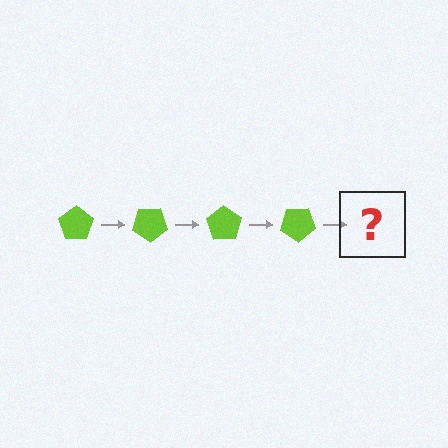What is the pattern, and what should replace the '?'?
The pattern is that the pentagon rotates 35 degrees each step. The '?' should be a lime pentagon rotated 140 degrees.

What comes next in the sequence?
The next element should be a lime pentagon rotated 140 degrees.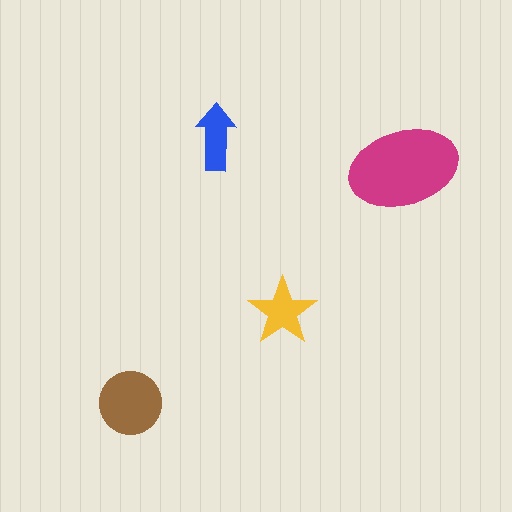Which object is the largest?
The magenta ellipse.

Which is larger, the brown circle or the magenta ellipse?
The magenta ellipse.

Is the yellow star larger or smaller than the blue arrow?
Larger.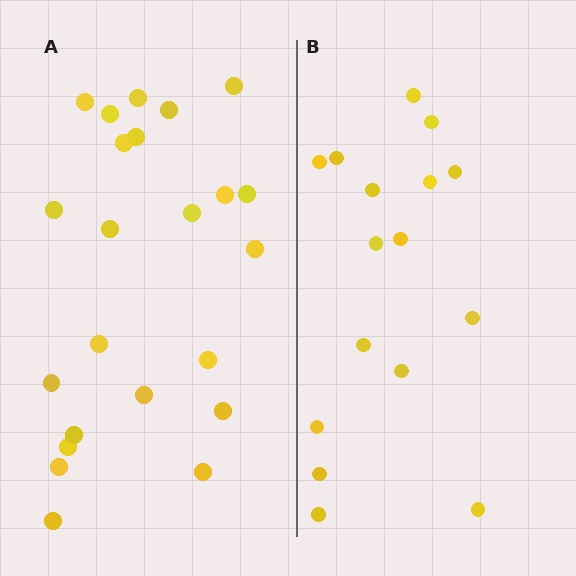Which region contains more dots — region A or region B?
Region A (the left region) has more dots.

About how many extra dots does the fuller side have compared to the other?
Region A has roughly 8 or so more dots than region B.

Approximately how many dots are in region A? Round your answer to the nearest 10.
About 20 dots. (The exact count is 23, which rounds to 20.)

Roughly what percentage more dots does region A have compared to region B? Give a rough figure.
About 45% more.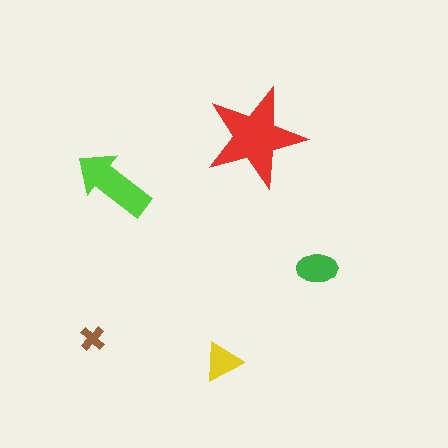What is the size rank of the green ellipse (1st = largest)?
3rd.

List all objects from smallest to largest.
The brown cross, the yellow triangle, the green ellipse, the lime arrow, the red star.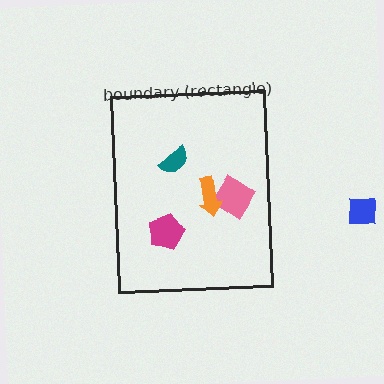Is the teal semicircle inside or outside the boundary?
Inside.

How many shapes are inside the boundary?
4 inside, 1 outside.